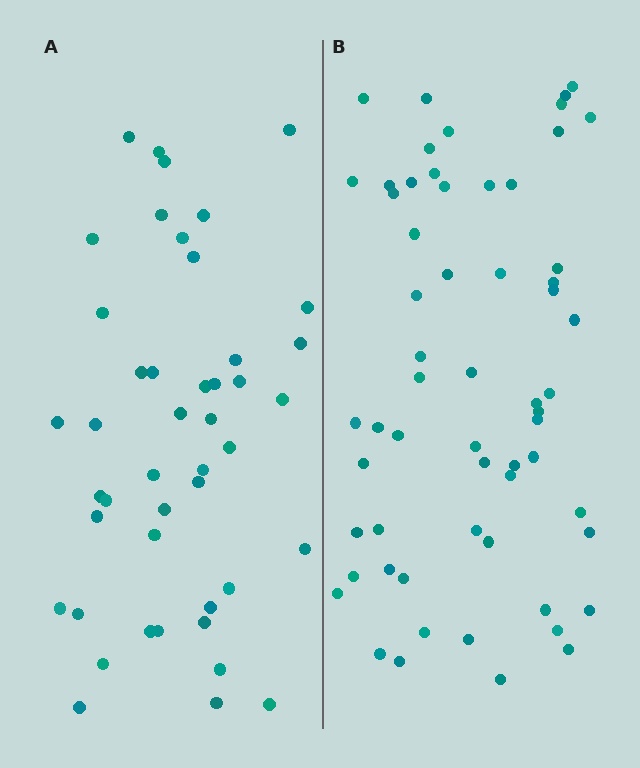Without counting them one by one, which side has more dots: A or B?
Region B (the right region) has more dots.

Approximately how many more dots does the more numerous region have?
Region B has approximately 15 more dots than region A.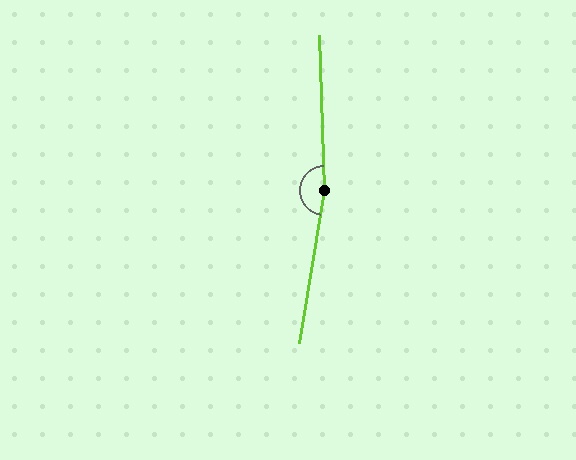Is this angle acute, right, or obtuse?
It is obtuse.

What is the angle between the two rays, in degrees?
Approximately 169 degrees.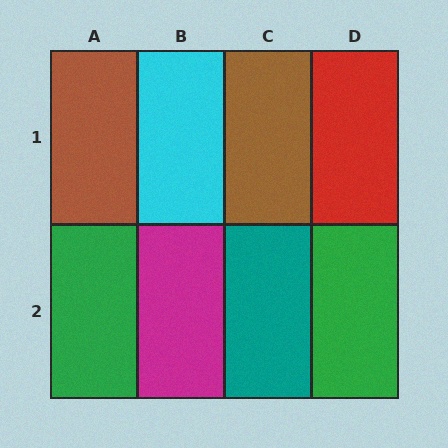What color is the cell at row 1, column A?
Brown.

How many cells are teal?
1 cell is teal.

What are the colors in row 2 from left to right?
Green, magenta, teal, green.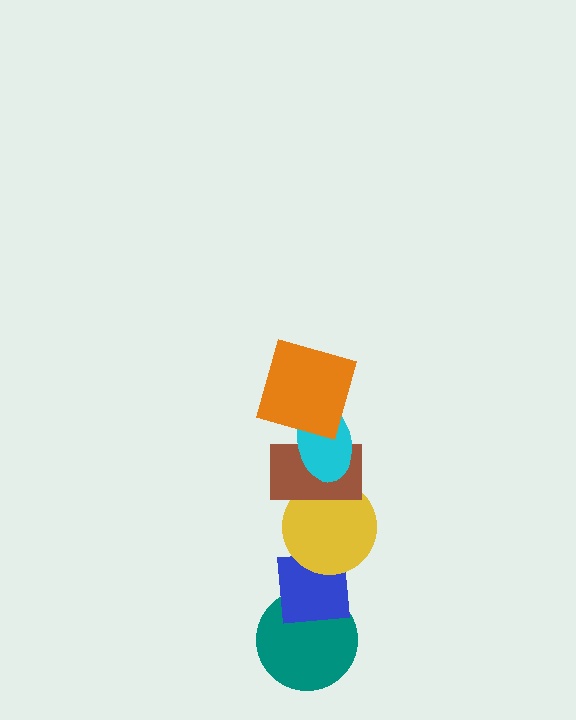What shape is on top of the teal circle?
The blue square is on top of the teal circle.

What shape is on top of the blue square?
The yellow circle is on top of the blue square.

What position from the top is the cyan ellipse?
The cyan ellipse is 2nd from the top.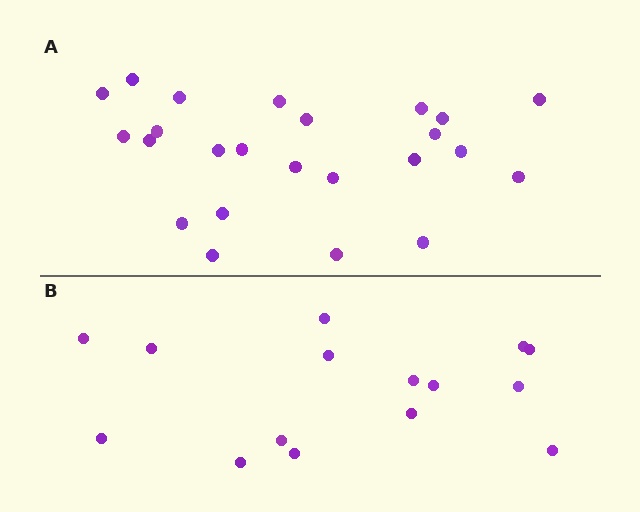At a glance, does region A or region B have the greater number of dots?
Region A (the top region) has more dots.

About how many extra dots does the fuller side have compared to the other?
Region A has roughly 8 or so more dots than region B.